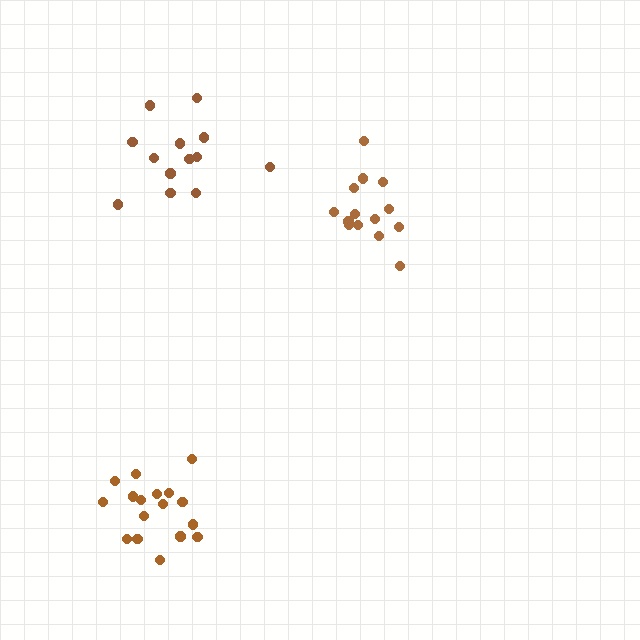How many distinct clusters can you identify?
There are 3 distinct clusters.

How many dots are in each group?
Group 1: 17 dots, Group 2: 14 dots, Group 3: 13 dots (44 total).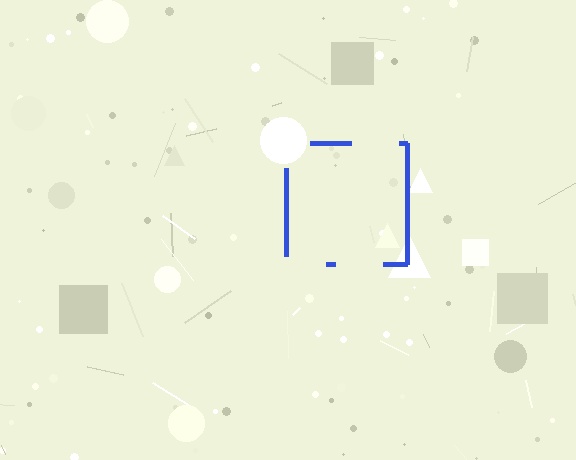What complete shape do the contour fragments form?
The contour fragments form a square.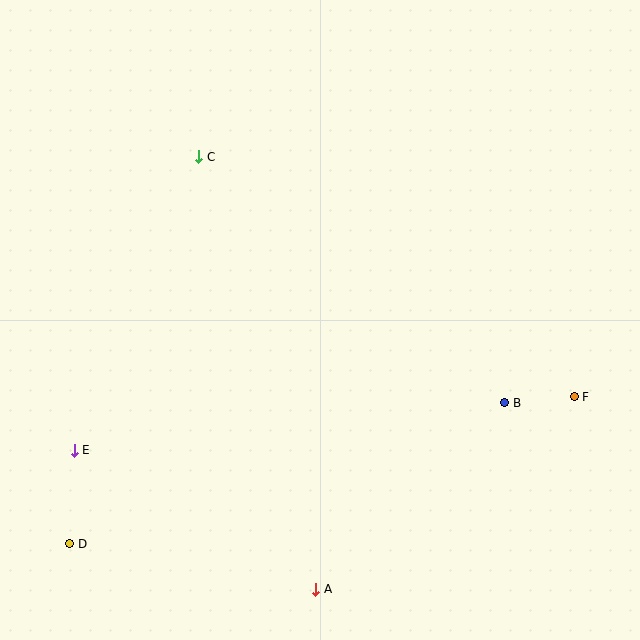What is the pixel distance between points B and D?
The distance between B and D is 457 pixels.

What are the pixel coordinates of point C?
Point C is at (199, 157).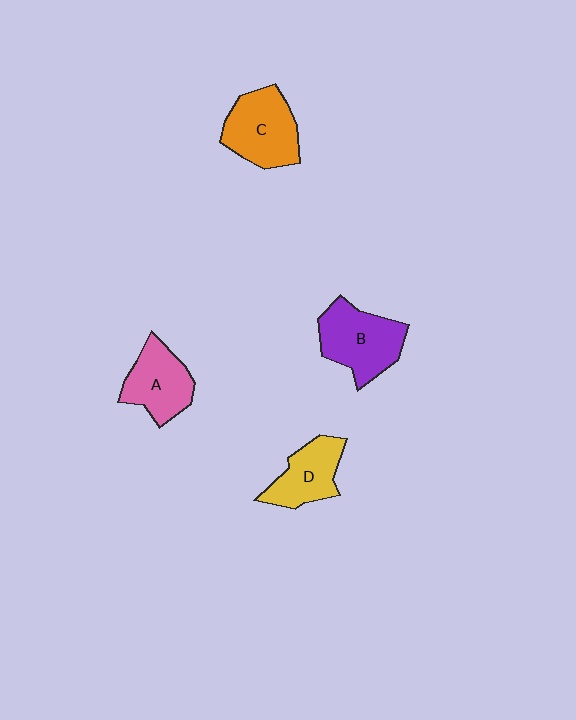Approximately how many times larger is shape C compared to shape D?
Approximately 1.3 times.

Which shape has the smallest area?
Shape D (yellow).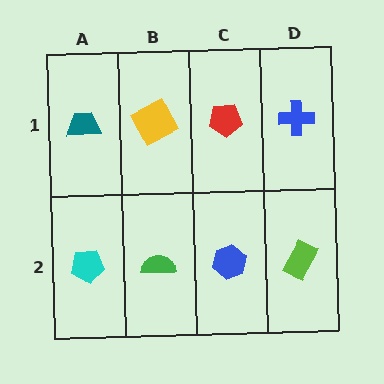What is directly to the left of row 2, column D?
A blue hexagon.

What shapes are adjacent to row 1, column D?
A lime rectangle (row 2, column D), a red pentagon (row 1, column C).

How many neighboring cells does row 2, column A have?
2.